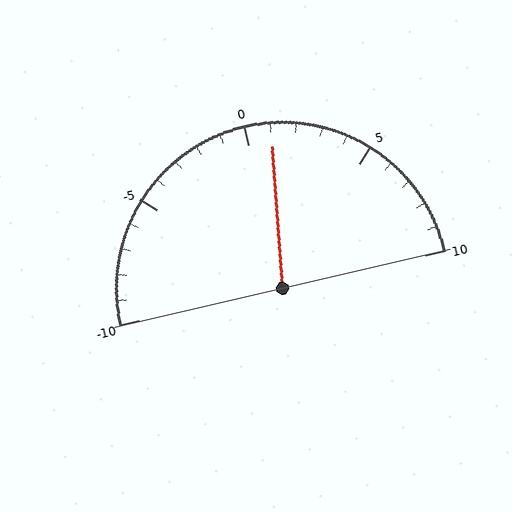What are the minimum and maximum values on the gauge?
The gauge ranges from -10 to 10.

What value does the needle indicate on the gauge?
The needle indicates approximately 1.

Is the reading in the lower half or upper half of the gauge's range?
The reading is in the upper half of the range (-10 to 10).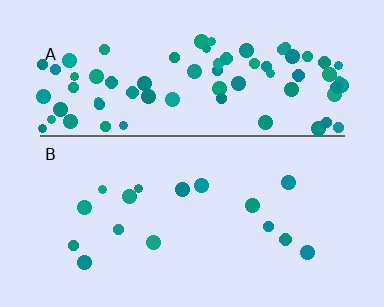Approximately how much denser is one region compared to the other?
Approximately 5.0× — region A over region B.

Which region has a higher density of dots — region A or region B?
A (the top).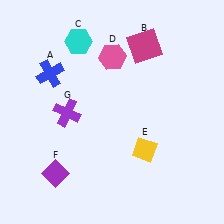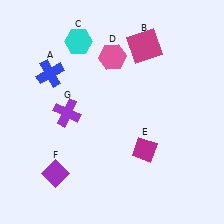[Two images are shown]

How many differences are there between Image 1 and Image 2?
There is 1 difference between the two images.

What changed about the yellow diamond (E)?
In Image 1, E is yellow. In Image 2, it changed to magenta.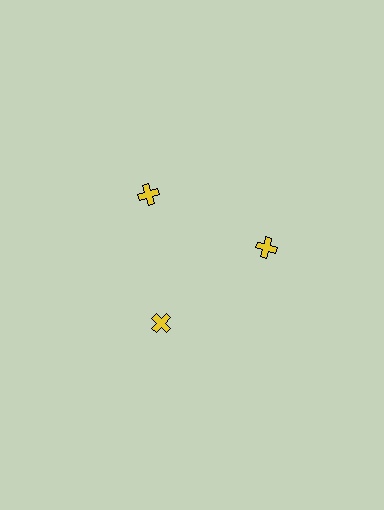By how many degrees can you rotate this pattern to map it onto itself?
The pattern maps onto itself every 120 degrees of rotation.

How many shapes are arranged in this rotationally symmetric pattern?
There are 3 shapes, arranged in 3 groups of 1.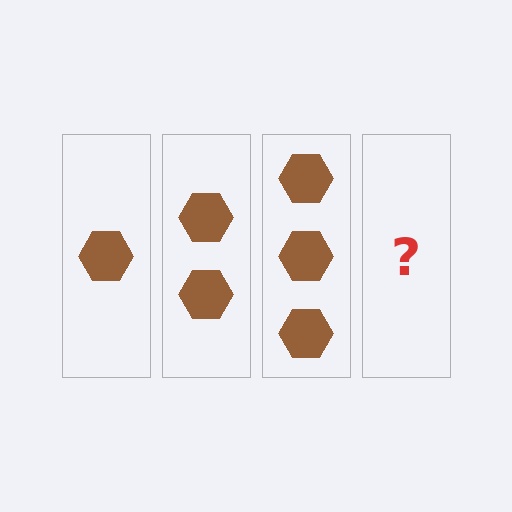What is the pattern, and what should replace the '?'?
The pattern is that each step adds one more hexagon. The '?' should be 4 hexagons.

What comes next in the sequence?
The next element should be 4 hexagons.